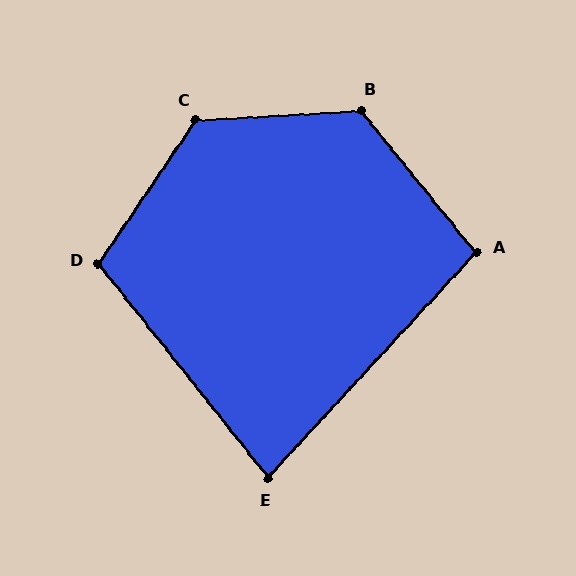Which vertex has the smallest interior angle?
E, at approximately 81 degrees.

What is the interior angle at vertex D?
Approximately 108 degrees (obtuse).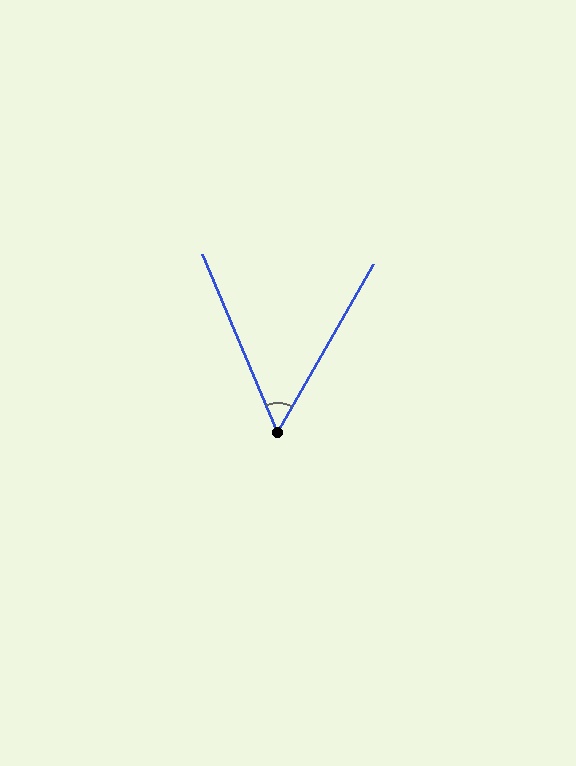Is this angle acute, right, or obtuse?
It is acute.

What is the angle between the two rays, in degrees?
Approximately 53 degrees.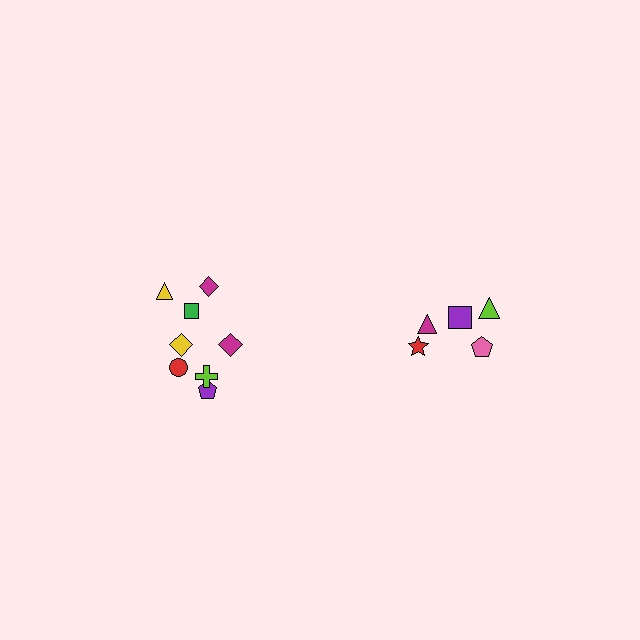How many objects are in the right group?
There are 5 objects.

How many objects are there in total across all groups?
There are 13 objects.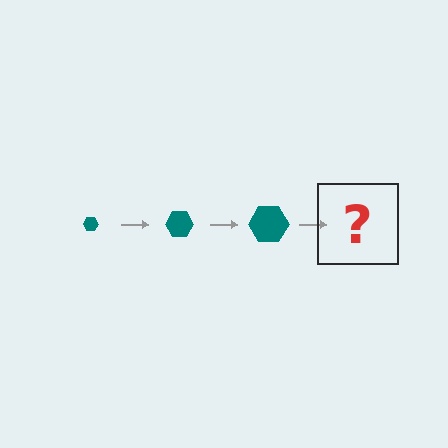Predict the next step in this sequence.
The next step is a teal hexagon, larger than the previous one.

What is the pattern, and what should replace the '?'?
The pattern is that the hexagon gets progressively larger each step. The '?' should be a teal hexagon, larger than the previous one.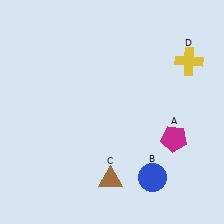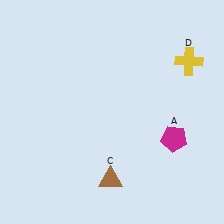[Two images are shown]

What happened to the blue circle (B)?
The blue circle (B) was removed in Image 2. It was in the bottom-right area of Image 1.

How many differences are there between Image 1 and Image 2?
There is 1 difference between the two images.